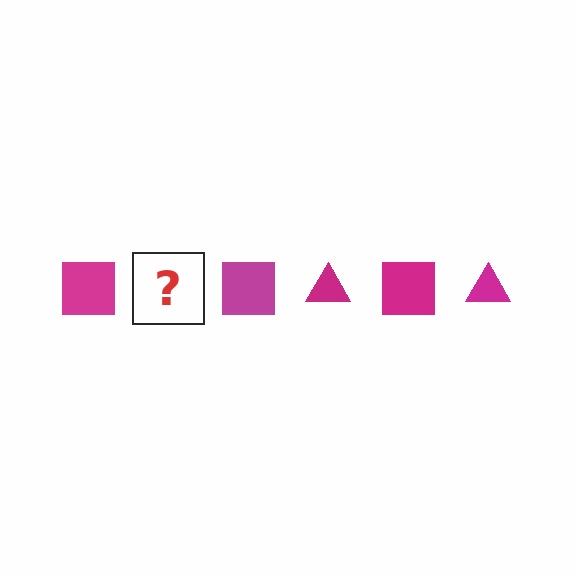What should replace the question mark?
The question mark should be replaced with a magenta triangle.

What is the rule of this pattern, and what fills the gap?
The rule is that the pattern cycles through square, triangle shapes in magenta. The gap should be filled with a magenta triangle.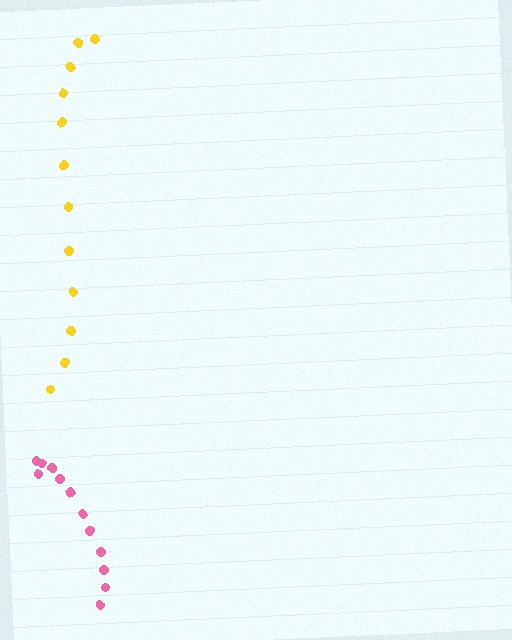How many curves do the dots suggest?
There are 2 distinct paths.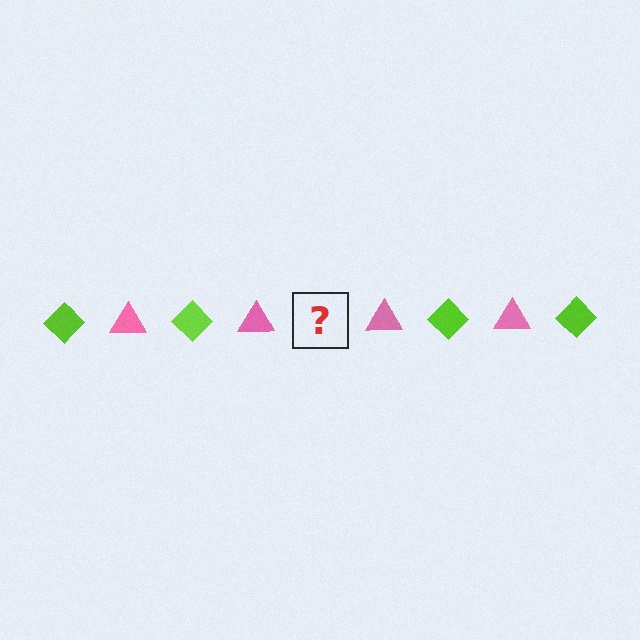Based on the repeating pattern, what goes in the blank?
The blank should be a lime diamond.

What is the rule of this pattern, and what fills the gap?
The rule is that the pattern alternates between lime diamond and pink triangle. The gap should be filled with a lime diamond.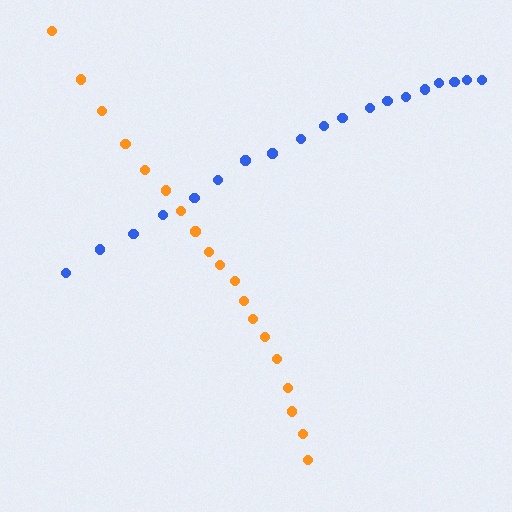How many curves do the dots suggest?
There are 2 distinct paths.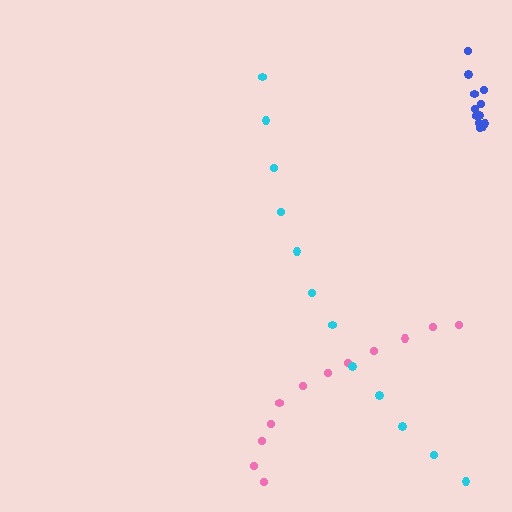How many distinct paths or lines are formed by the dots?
There are 3 distinct paths.